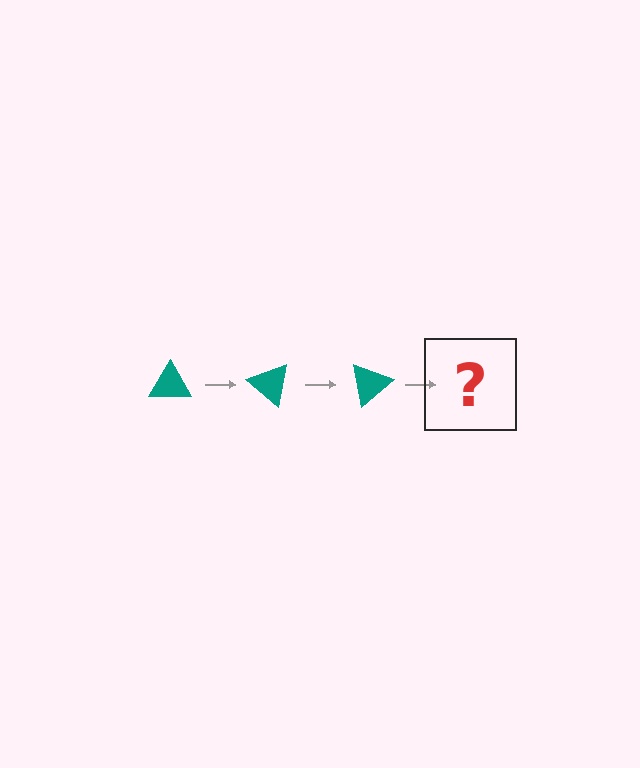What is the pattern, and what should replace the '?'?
The pattern is that the triangle rotates 40 degrees each step. The '?' should be a teal triangle rotated 120 degrees.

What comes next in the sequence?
The next element should be a teal triangle rotated 120 degrees.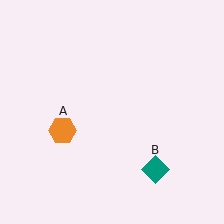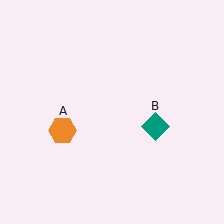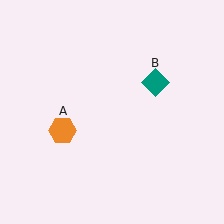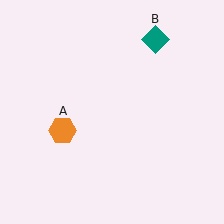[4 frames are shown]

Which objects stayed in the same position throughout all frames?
Orange hexagon (object A) remained stationary.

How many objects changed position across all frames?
1 object changed position: teal diamond (object B).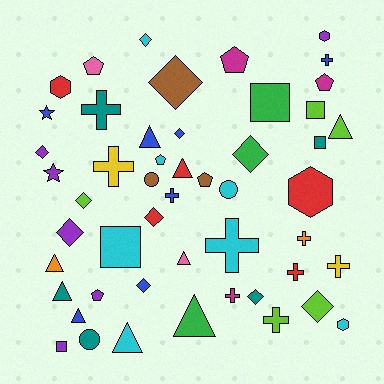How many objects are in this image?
There are 50 objects.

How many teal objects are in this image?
There are 5 teal objects.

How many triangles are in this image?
There are 9 triangles.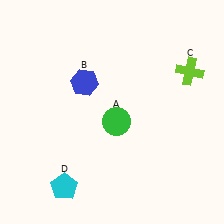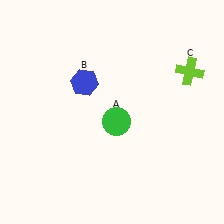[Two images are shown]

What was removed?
The cyan pentagon (D) was removed in Image 2.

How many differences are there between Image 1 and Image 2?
There is 1 difference between the two images.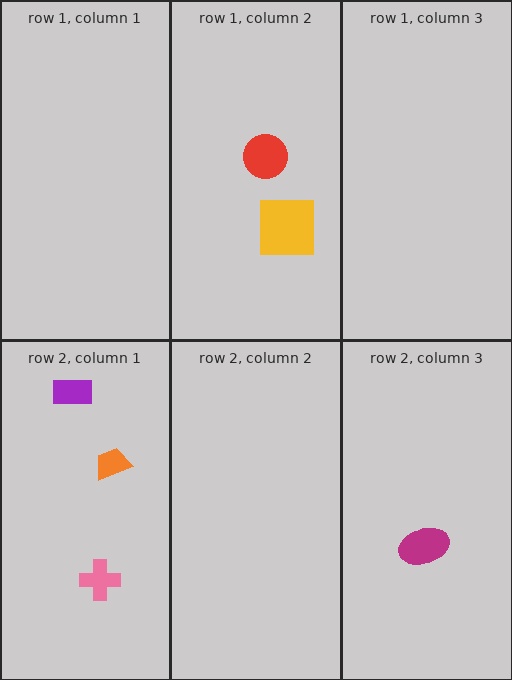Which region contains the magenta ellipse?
The row 2, column 3 region.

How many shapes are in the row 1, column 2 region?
2.